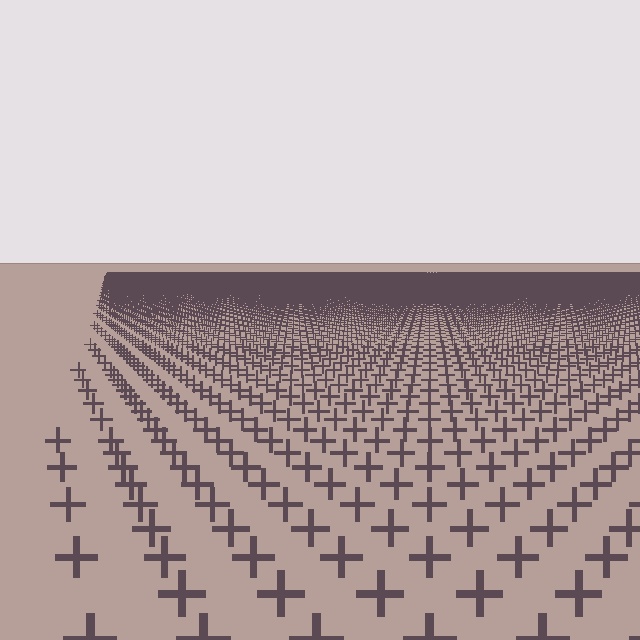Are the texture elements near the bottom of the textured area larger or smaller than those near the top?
Larger. Near the bottom, elements are closer to the viewer and appear at a bigger on-screen size.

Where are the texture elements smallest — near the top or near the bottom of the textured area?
Near the top.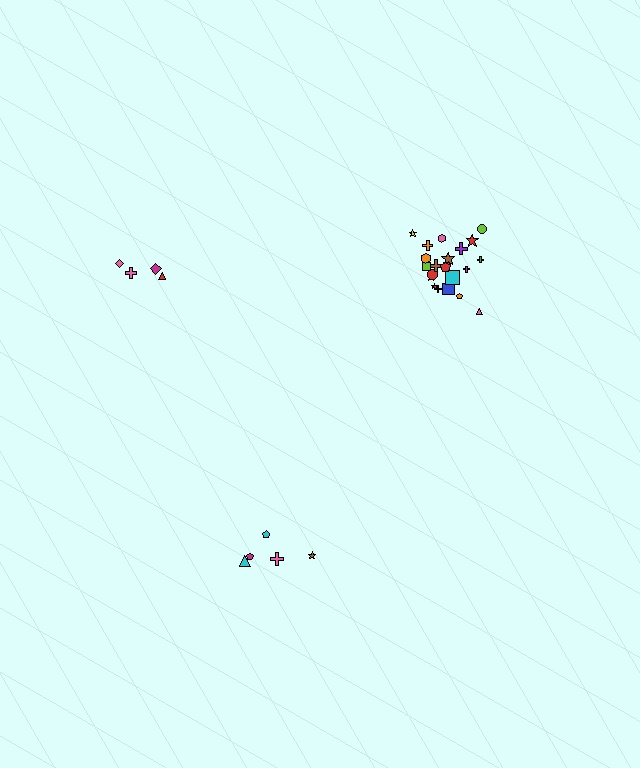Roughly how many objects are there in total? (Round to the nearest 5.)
Roughly 30 objects in total.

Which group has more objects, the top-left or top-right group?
The top-right group.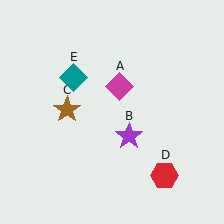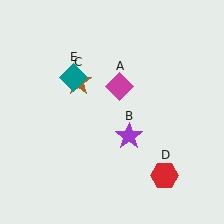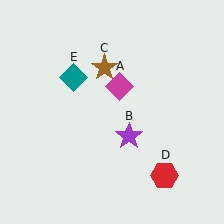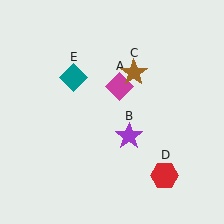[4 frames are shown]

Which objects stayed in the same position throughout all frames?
Magenta diamond (object A) and purple star (object B) and red hexagon (object D) and teal diamond (object E) remained stationary.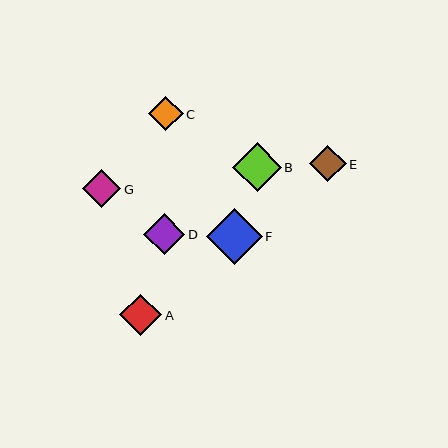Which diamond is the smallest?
Diamond C is the smallest with a size of approximately 34 pixels.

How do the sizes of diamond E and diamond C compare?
Diamond E and diamond C are approximately the same size.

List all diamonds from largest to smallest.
From largest to smallest: F, B, A, D, G, E, C.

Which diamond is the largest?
Diamond F is the largest with a size of approximately 56 pixels.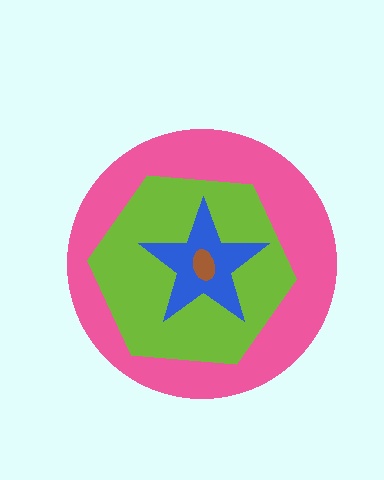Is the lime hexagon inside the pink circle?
Yes.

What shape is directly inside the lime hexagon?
The blue star.